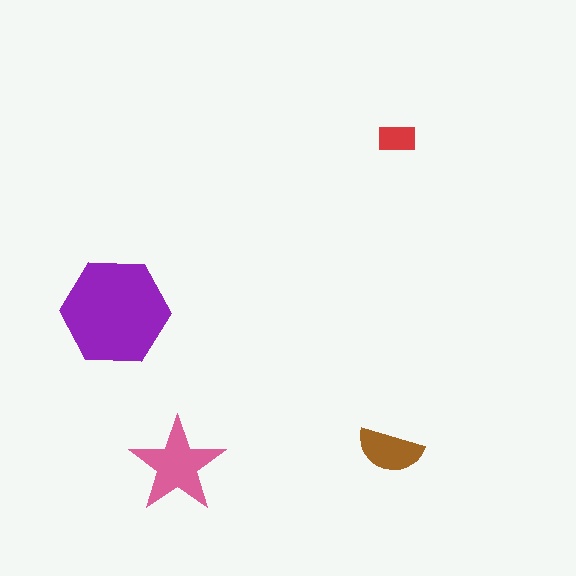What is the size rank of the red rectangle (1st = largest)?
4th.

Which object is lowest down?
The pink star is bottommost.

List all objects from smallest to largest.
The red rectangle, the brown semicircle, the pink star, the purple hexagon.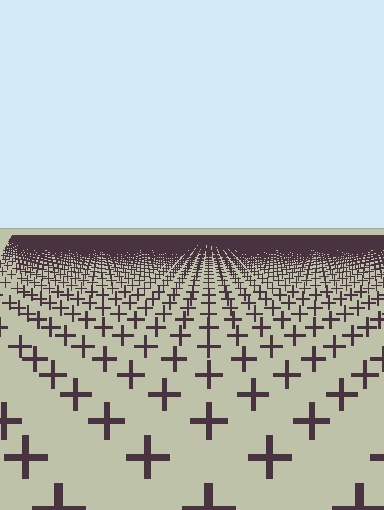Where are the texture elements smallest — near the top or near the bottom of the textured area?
Near the top.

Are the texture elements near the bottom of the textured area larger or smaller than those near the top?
Larger. Near the bottom, elements are closer to the viewer and appear at a bigger on-screen size.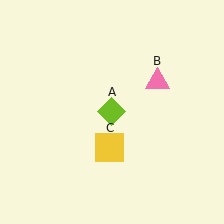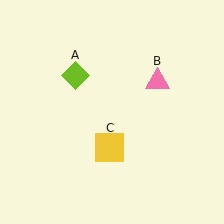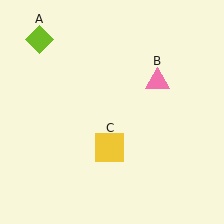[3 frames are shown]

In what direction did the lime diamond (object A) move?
The lime diamond (object A) moved up and to the left.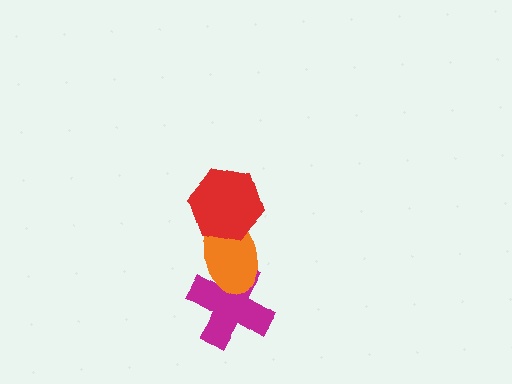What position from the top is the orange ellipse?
The orange ellipse is 2nd from the top.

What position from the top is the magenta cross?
The magenta cross is 3rd from the top.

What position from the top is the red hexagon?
The red hexagon is 1st from the top.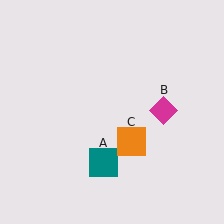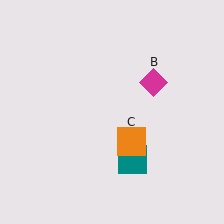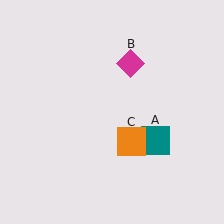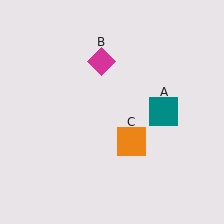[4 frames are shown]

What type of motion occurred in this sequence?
The teal square (object A), magenta diamond (object B) rotated counterclockwise around the center of the scene.